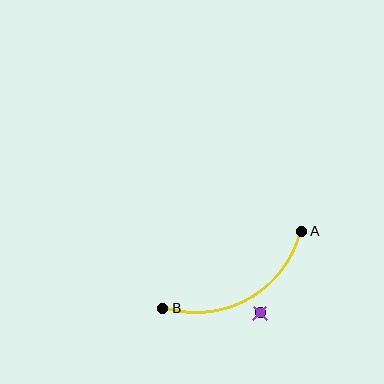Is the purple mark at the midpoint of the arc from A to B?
No — the purple mark does not lie on the arc at all. It sits slightly outside the curve.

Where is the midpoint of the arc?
The arc midpoint is the point on the curve farthest from the straight line joining A and B. It sits below that line.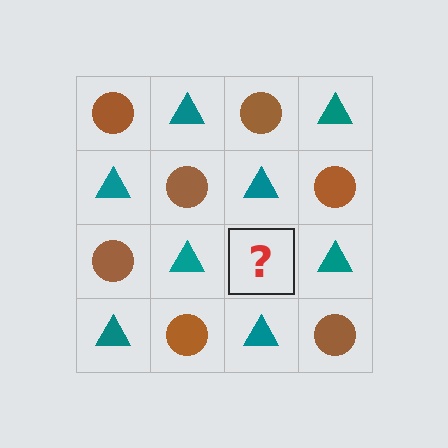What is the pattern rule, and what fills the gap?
The rule is that it alternates brown circle and teal triangle in a checkerboard pattern. The gap should be filled with a brown circle.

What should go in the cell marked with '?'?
The missing cell should contain a brown circle.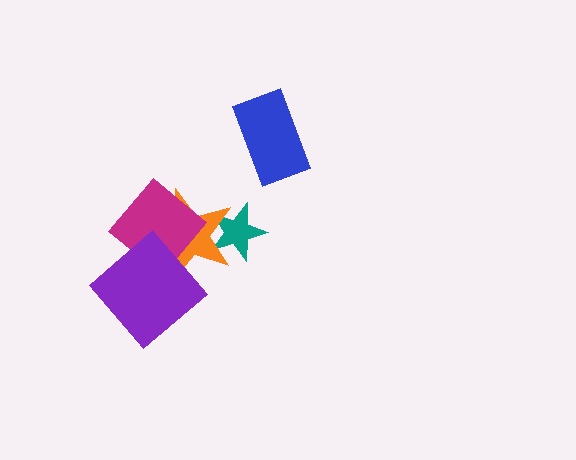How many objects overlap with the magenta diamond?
2 objects overlap with the magenta diamond.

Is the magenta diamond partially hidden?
Yes, it is partially covered by another shape.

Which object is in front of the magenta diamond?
The purple diamond is in front of the magenta diamond.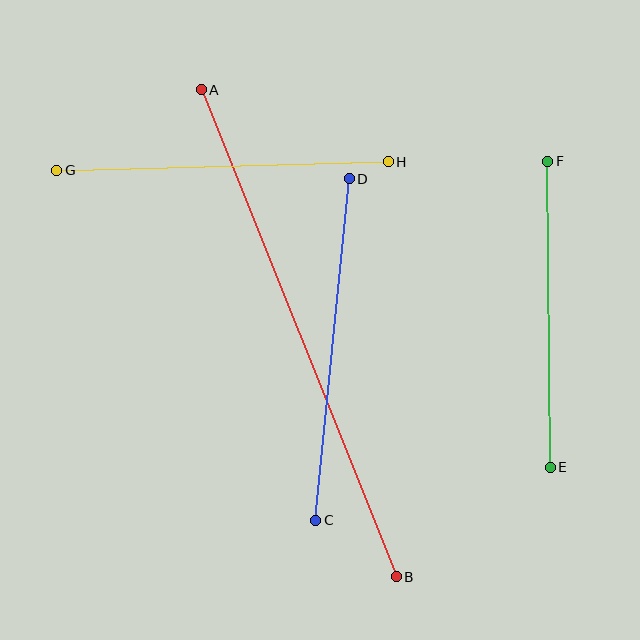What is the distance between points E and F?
The distance is approximately 306 pixels.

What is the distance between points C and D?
The distance is approximately 343 pixels.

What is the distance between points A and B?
The distance is approximately 525 pixels.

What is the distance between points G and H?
The distance is approximately 332 pixels.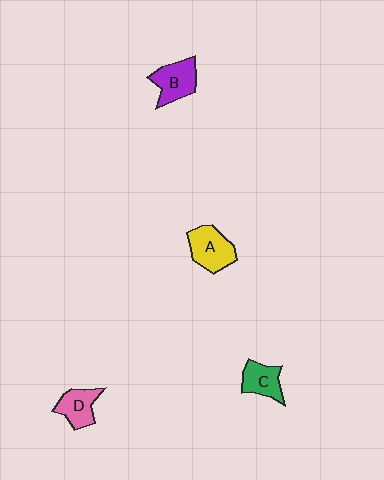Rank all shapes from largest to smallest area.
From largest to smallest: A (yellow), B (purple), D (pink), C (green).